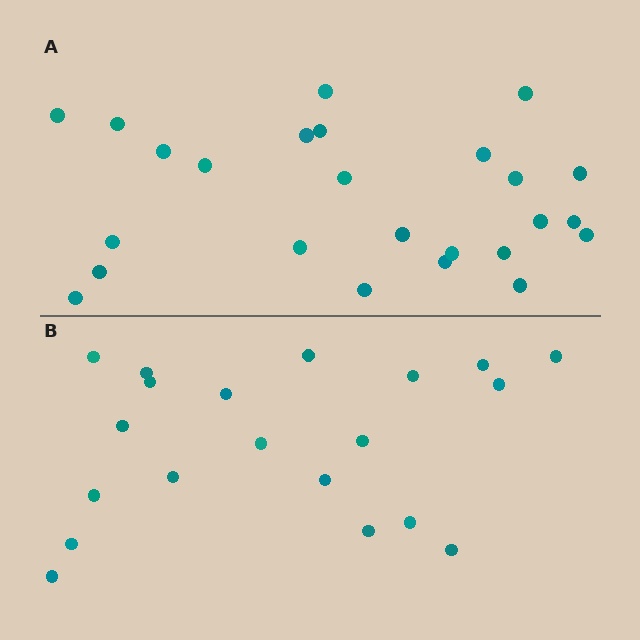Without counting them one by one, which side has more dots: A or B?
Region A (the top region) has more dots.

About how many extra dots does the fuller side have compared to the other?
Region A has about 5 more dots than region B.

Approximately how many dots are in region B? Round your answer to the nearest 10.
About 20 dots.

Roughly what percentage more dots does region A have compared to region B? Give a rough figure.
About 25% more.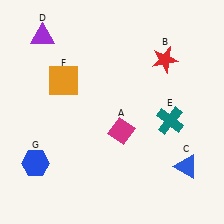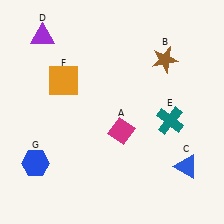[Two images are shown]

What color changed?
The star (B) changed from red in Image 1 to brown in Image 2.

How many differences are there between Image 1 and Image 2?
There is 1 difference between the two images.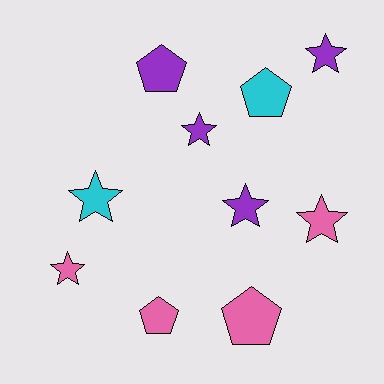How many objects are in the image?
There are 10 objects.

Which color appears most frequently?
Purple, with 4 objects.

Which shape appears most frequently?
Star, with 6 objects.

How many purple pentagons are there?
There is 1 purple pentagon.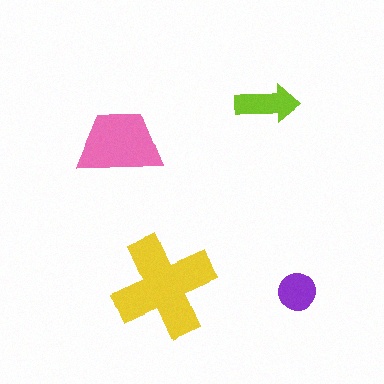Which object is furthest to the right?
The purple circle is rightmost.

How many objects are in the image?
There are 4 objects in the image.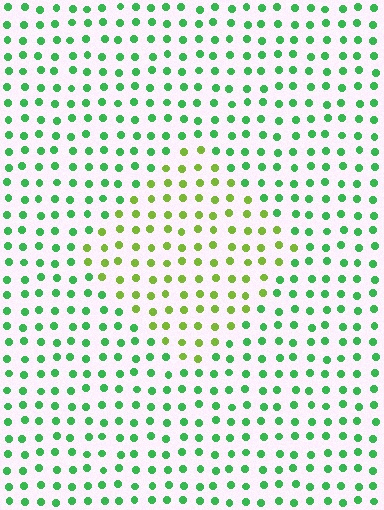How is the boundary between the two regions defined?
The boundary is defined purely by a slight shift in hue (about 42 degrees). Spacing, size, and orientation are identical on both sides.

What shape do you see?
I see a diamond.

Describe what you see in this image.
The image is filled with small green elements in a uniform arrangement. A diamond-shaped region is visible where the elements are tinted to a slightly different hue, forming a subtle color boundary.